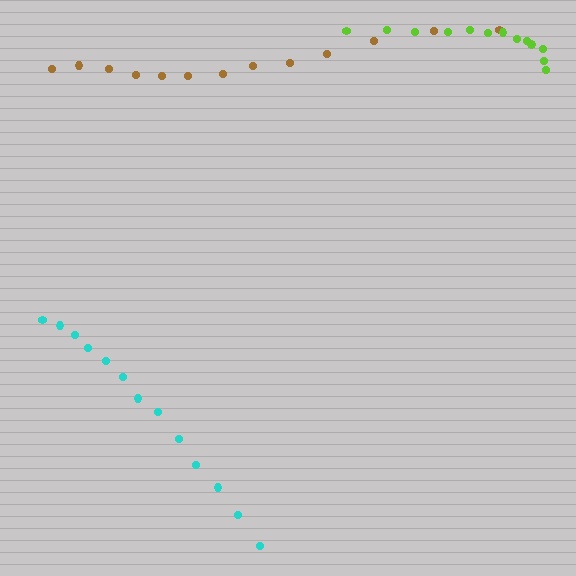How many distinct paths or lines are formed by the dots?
There are 3 distinct paths.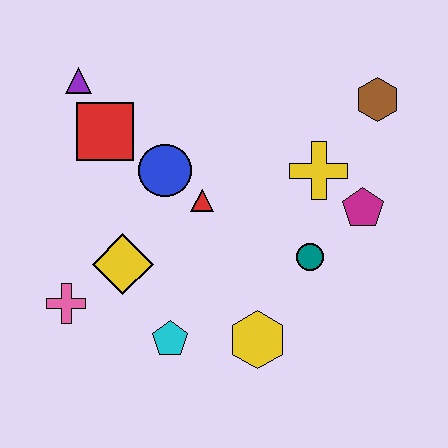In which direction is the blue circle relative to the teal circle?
The blue circle is to the left of the teal circle.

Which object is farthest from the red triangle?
The brown hexagon is farthest from the red triangle.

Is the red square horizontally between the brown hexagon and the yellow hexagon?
No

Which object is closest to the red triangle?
The blue circle is closest to the red triangle.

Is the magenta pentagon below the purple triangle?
Yes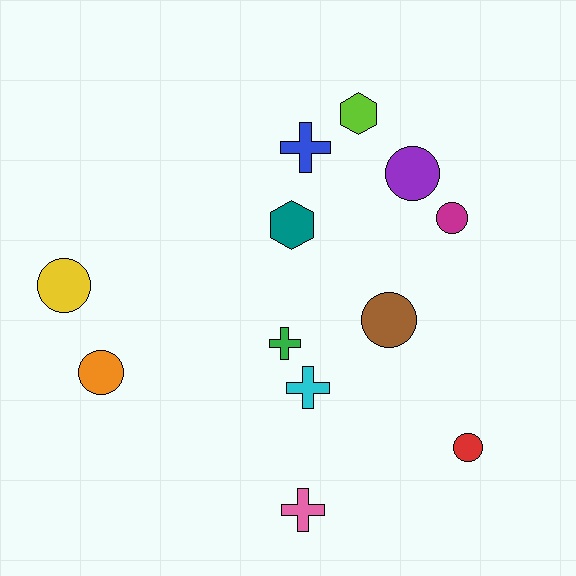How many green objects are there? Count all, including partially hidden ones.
There is 1 green object.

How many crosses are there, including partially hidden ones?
There are 4 crosses.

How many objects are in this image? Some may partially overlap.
There are 12 objects.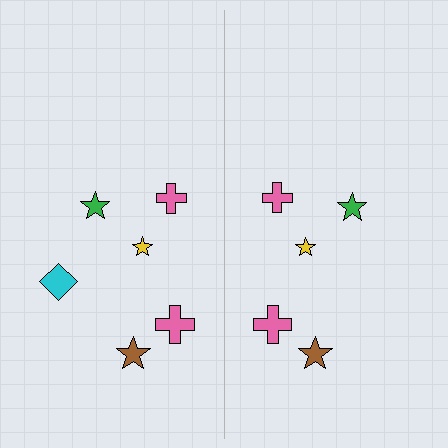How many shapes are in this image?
There are 11 shapes in this image.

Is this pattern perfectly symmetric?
No, the pattern is not perfectly symmetric. A cyan diamond is missing from the right side.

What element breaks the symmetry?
A cyan diamond is missing from the right side.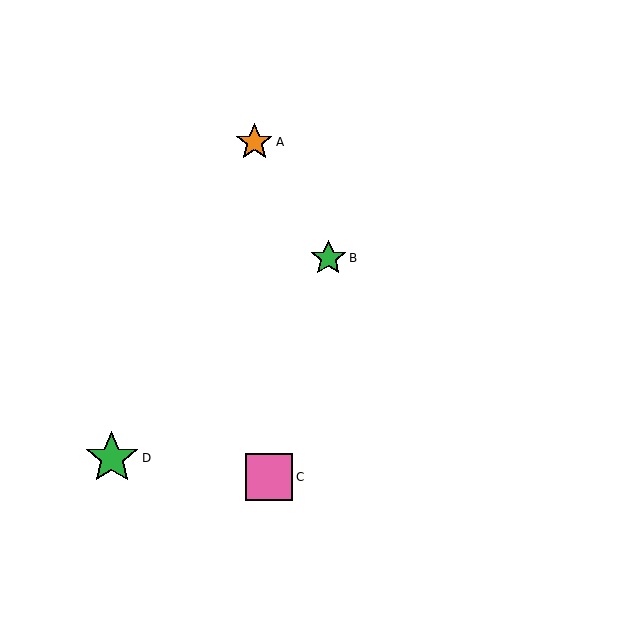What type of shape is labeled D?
Shape D is a green star.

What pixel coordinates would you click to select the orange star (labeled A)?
Click at (254, 142) to select the orange star A.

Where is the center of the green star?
The center of the green star is at (112, 458).